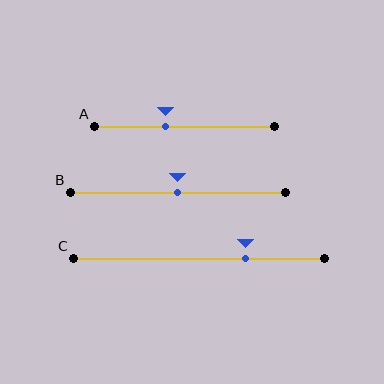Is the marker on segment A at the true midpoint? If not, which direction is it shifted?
No, the marker on segment A is shifted to the left by about 11% of the segment length.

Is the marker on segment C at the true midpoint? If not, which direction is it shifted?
No, the marker on segment C is shifted to the right by about 19% of the segment length.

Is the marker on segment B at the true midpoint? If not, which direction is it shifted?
Yes, the marker on segment B is at the true midpoint.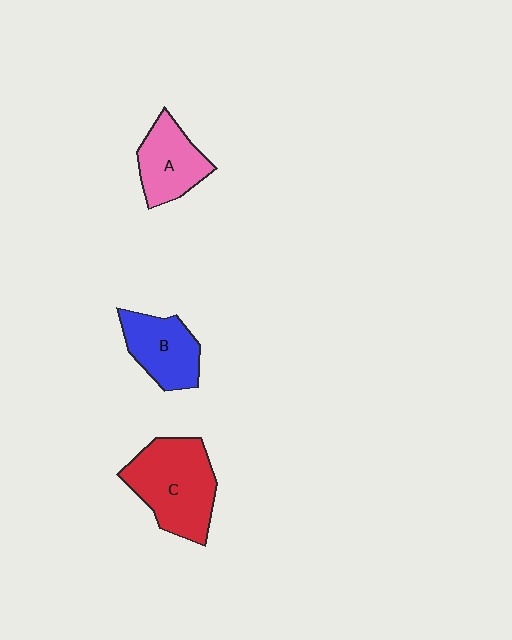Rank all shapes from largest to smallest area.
From largest to smallest: C (red), B (blue), A (pink).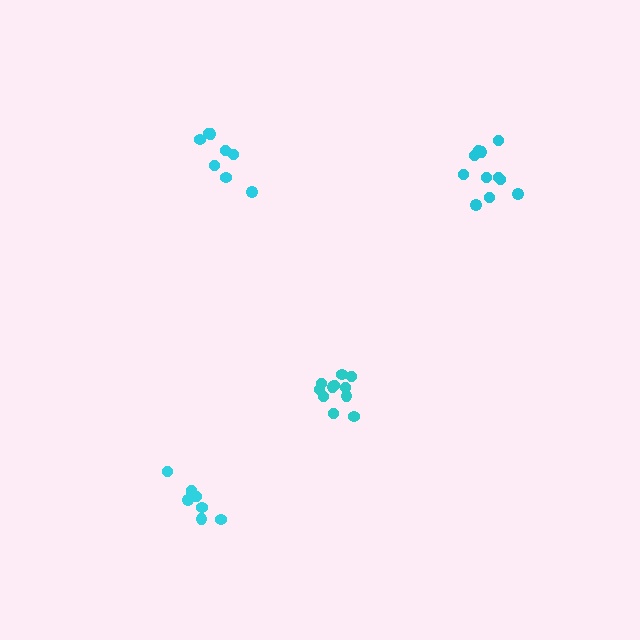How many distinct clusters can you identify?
There are 4 distinct clusters.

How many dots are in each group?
Group 1: 8 dots, Group 2: 11 dots, Group 3: 11 dots, Group 4: 8 dots (38 total).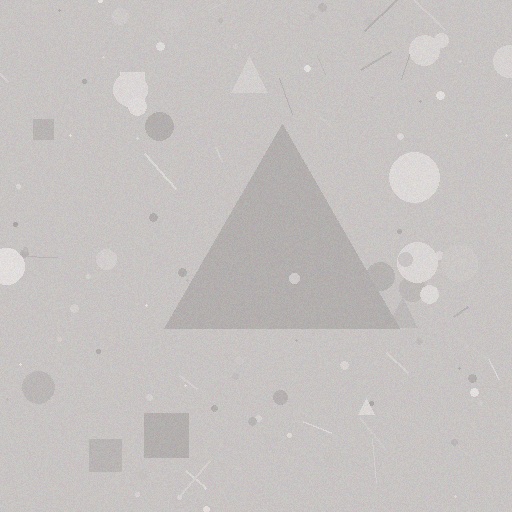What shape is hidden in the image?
A triangle is hidden in the image.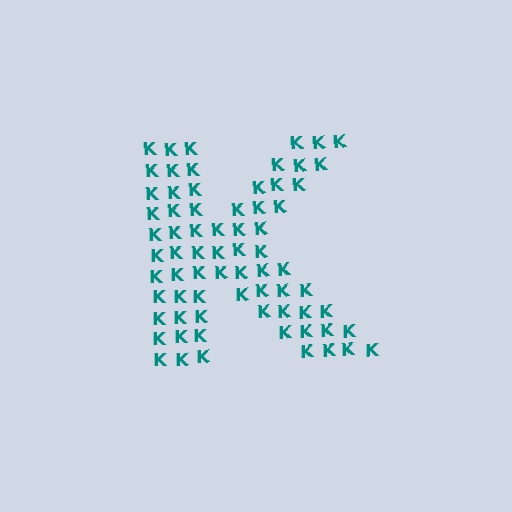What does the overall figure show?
The overall figure shows the letter K.